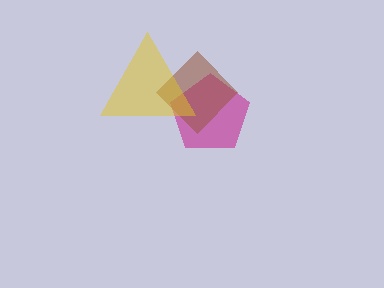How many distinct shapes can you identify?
There are 3 distinct shapes: a magenta pentagon, a brown diamond, a yellow triangle.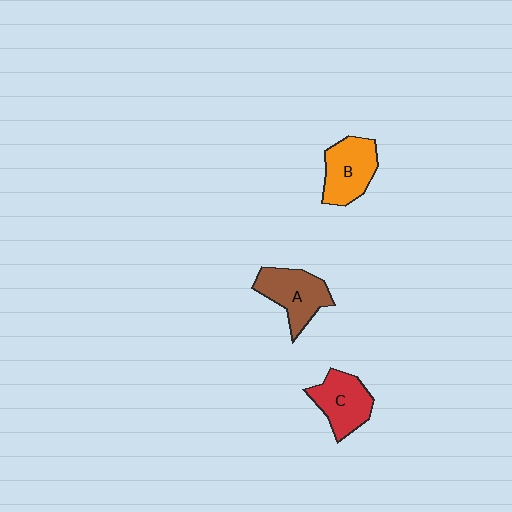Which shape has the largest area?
Shape A (brown).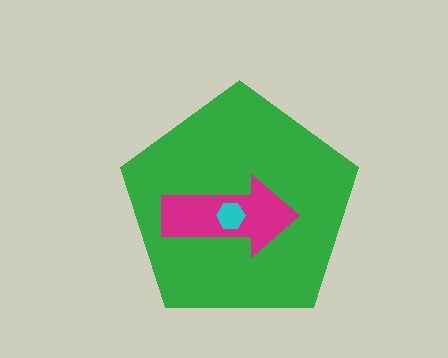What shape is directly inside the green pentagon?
The magenta arrow.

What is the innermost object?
The cyan hexagon.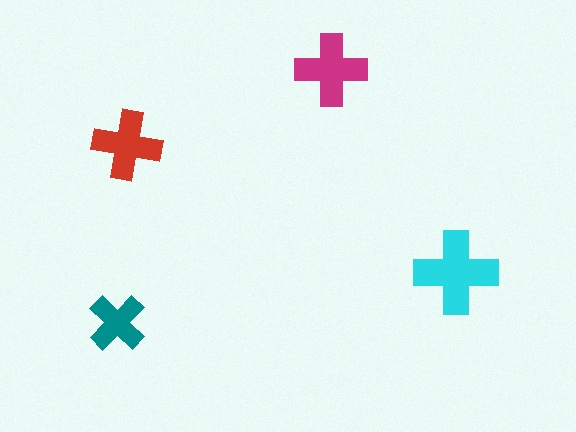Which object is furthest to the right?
The cyan cross is rightmost.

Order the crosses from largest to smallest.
the cyan one, the magenta one, the red one, the teal one.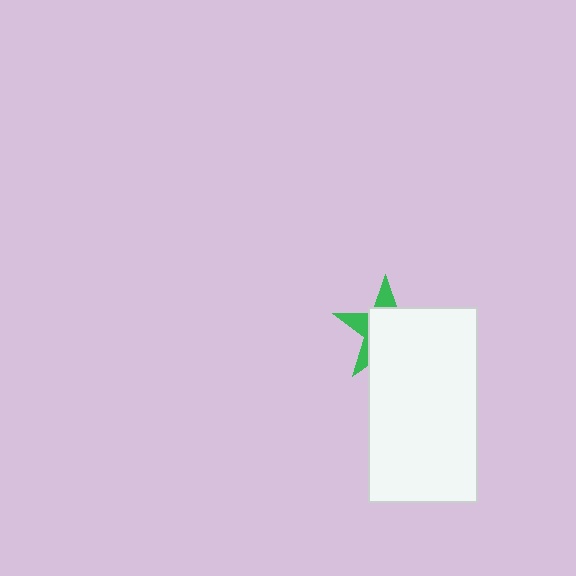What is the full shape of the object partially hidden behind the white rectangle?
The partially hidden object is a green star.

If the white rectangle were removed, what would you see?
You would see the complete green star.